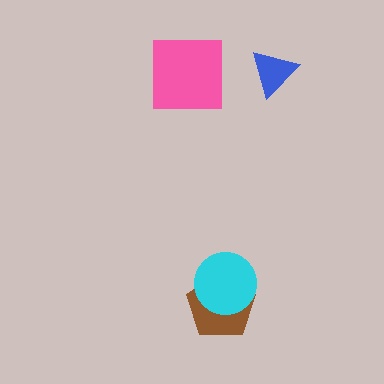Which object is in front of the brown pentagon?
The cyan circle is in front of the brown pentagon.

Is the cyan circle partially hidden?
No, no other shape covers it.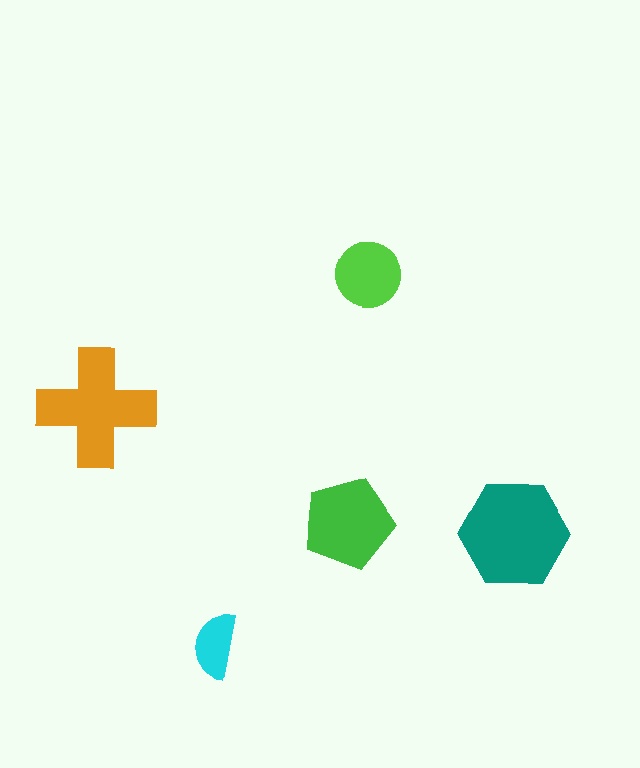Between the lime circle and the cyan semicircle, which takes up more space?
The lime circle.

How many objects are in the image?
There are 5 objects in the image.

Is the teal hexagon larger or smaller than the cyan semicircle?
Larger.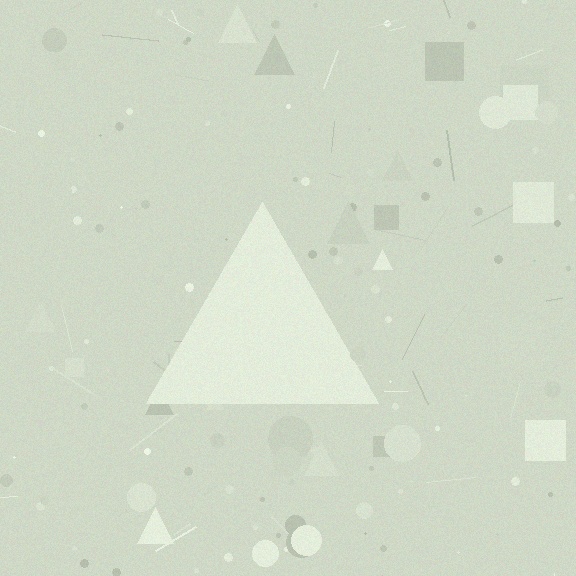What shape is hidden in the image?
A triangle is hidden in the image.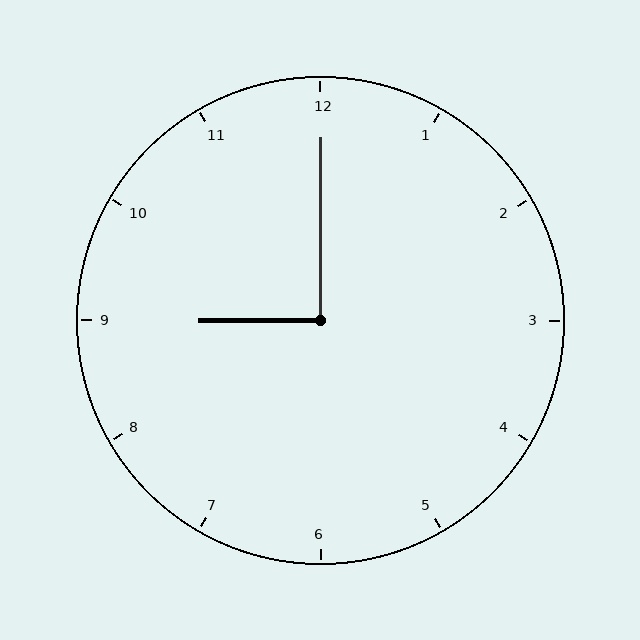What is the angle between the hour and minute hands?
Approximately 90 degrees.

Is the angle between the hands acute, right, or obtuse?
It is right.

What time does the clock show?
9:00.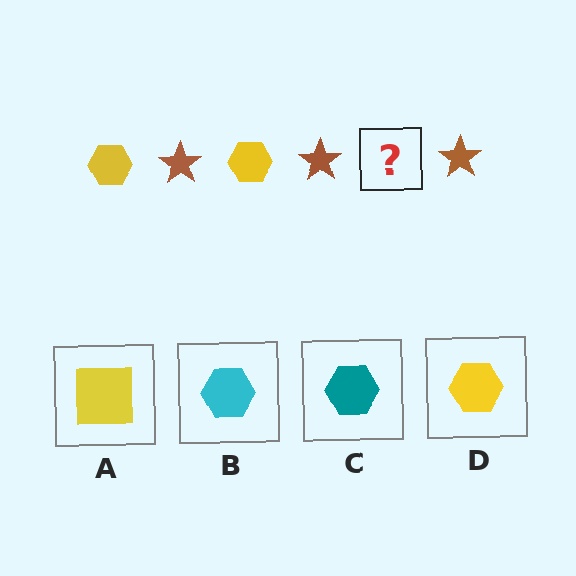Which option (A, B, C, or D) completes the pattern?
D.